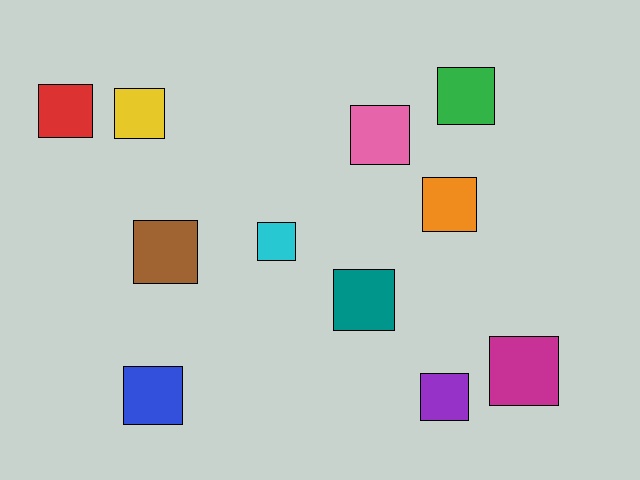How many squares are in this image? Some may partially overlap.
There are 11 squares.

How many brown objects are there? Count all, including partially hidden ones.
There is 1 brown object.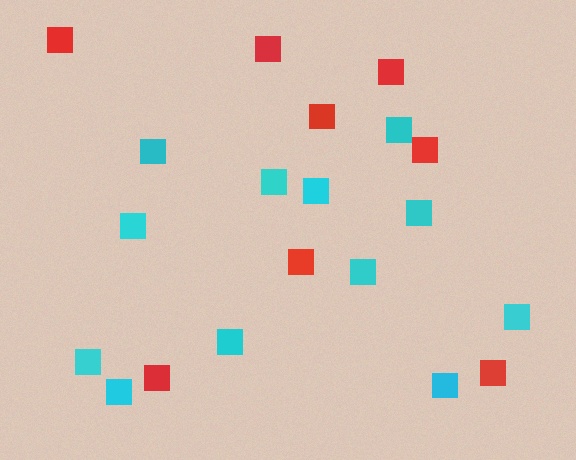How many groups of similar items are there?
There are 2 groups: one group of red squares (8) and one group of cyan squares (12).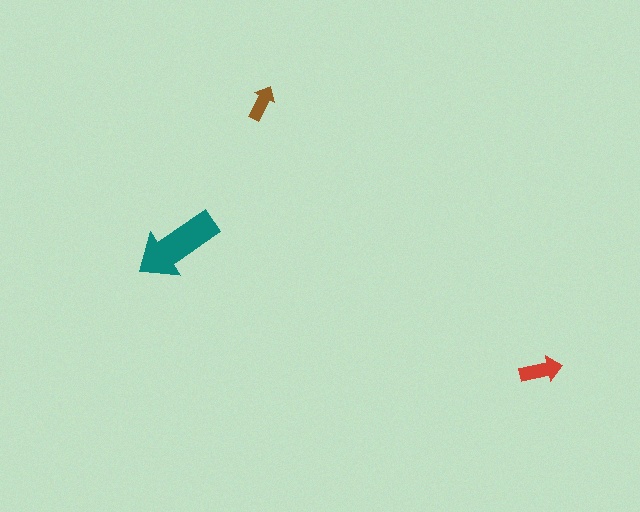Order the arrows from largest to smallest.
the teal one, the red one, the brown one.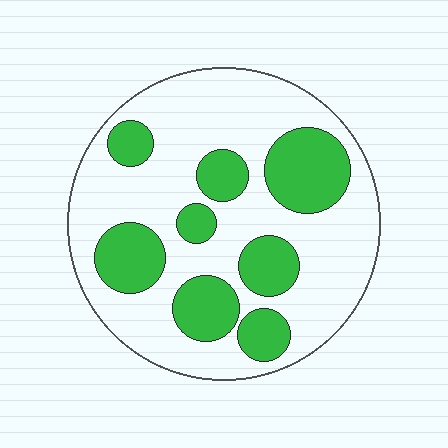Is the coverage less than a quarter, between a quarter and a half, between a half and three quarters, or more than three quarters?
Between a quarter and a half.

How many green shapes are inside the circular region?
8.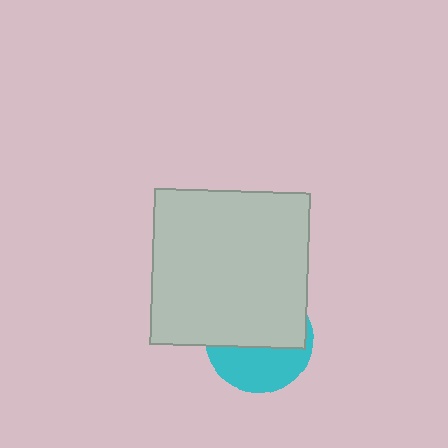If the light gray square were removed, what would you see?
You would see the complete cyan circle.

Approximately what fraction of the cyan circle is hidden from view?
Roughly 59% of the cyan circle is hidden behind the light gray square.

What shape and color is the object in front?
The object in front is a light gray square.